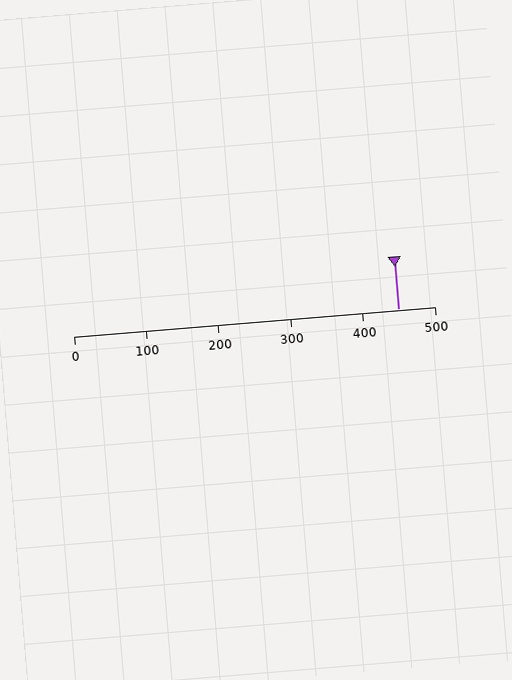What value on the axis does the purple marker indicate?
The marker indicates approximately 450.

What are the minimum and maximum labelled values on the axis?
The axis runs from 0 to 500.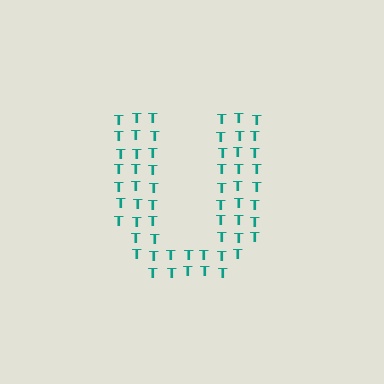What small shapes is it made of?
It is made of small letter T's.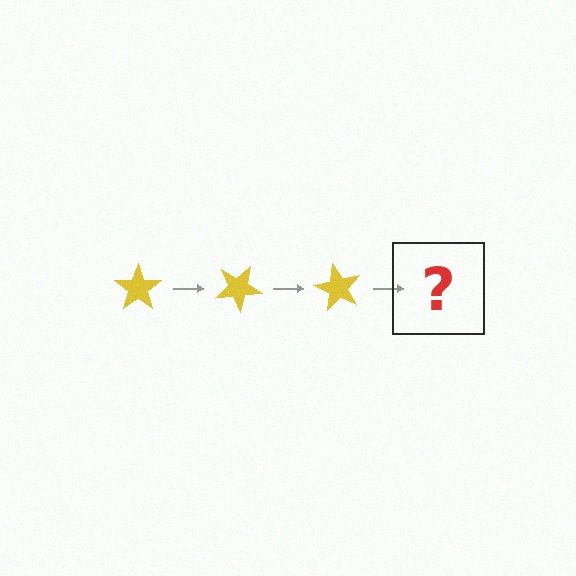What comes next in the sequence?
The next element should be a yellow star rotated 90 degrees.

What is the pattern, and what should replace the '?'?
The pattern is that the star rotates 30 degrees each step. The '?' should be a yellow star rotated 90 degrees.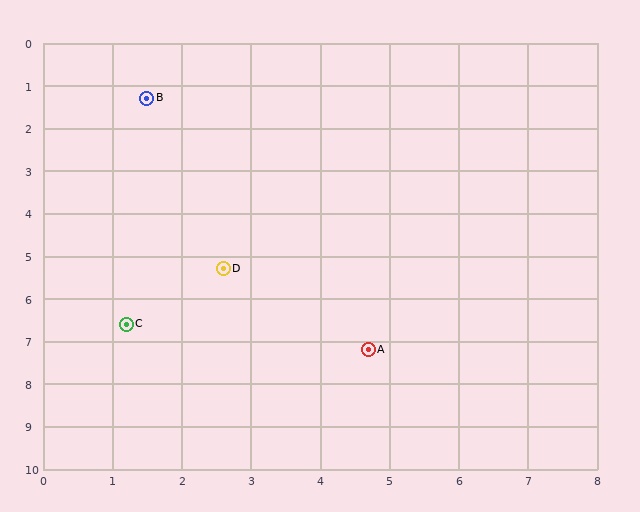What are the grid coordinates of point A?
Point A is at approximately (4.7, 7.2).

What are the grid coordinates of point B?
Point B is at approximately (1.5, 1.3).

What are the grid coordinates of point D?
Point D is at approximately (2.6, 5.3).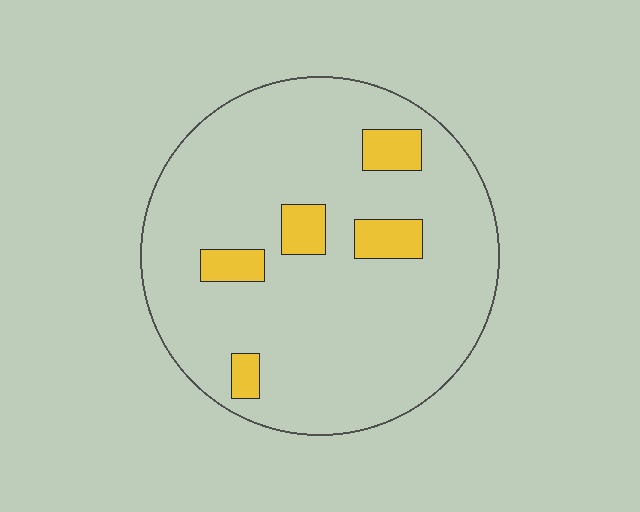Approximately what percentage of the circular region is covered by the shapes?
Approximately 10%.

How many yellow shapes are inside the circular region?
5.